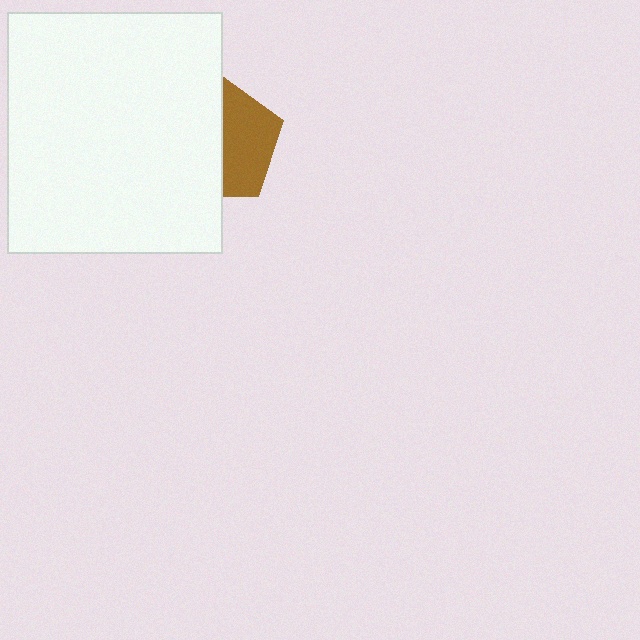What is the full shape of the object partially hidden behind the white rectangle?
The partially hidden object is a brown pentagon.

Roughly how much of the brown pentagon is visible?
A small part of it is visible (roughly 45%).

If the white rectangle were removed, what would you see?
You would see the complete brown pentagon.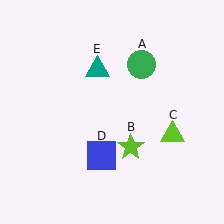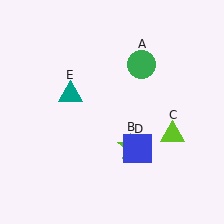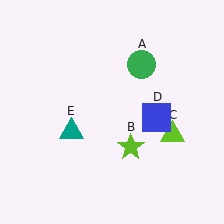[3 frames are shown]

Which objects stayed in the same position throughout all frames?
Green circle (object A) and lime star (object B) and lime triangle (object C) remained stationary.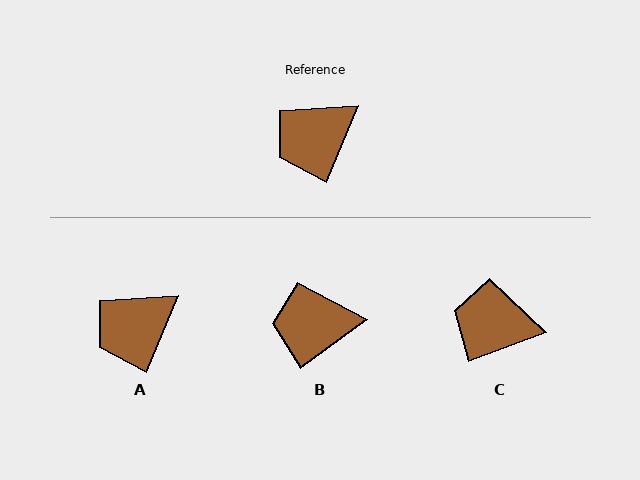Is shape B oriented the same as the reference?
No, it is off by about 31 degrees.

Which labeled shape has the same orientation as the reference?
A.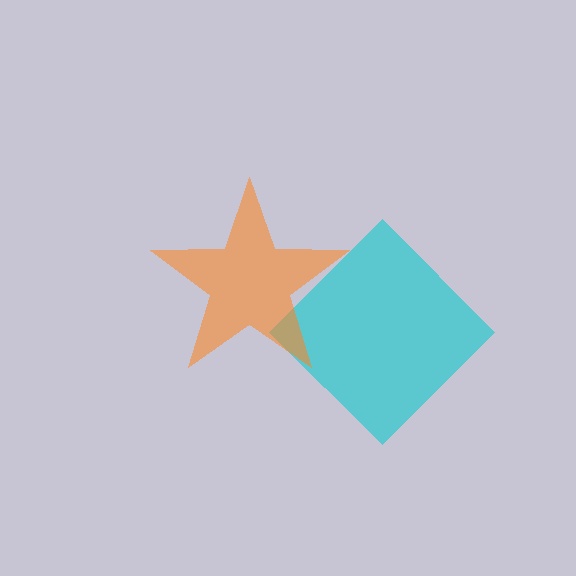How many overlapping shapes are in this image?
There are 2 overlapping shapes in the image.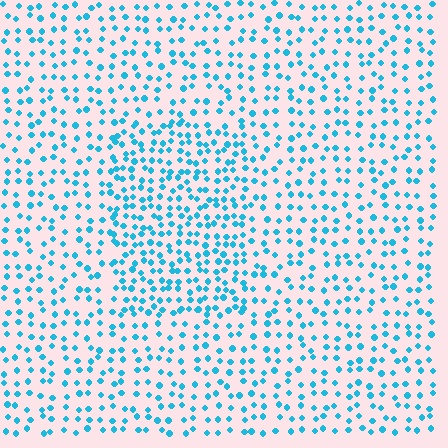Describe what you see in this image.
The image contains small cyan elements arranged at two different densities. A rectangle-shaped region is visible where the elements are more densely packed than the surrounding area.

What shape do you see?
I see a rectangle.